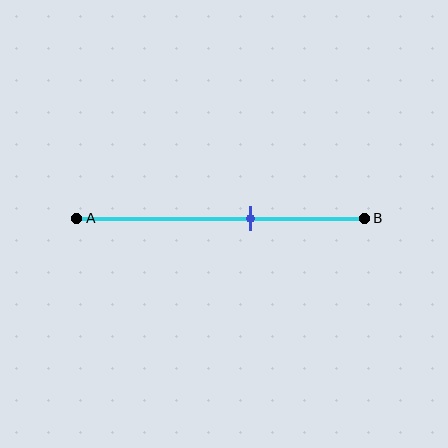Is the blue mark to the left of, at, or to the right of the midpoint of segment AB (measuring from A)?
The blue mark is to the right of the midpoint of segment AB.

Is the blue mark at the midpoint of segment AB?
No, the mark is at about 60% from A, not at the 50% midpoint.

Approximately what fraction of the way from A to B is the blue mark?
The blue mark is approximately 60% of the way from A to B.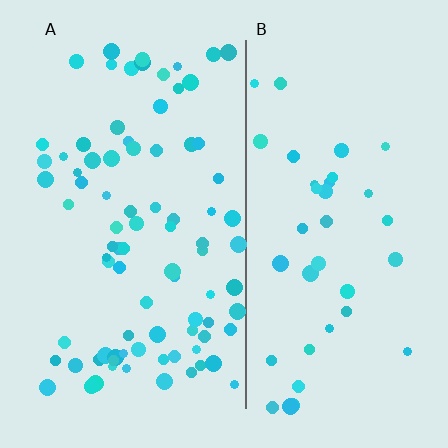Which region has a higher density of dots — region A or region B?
A (the left).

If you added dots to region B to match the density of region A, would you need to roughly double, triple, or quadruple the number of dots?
Approximately double.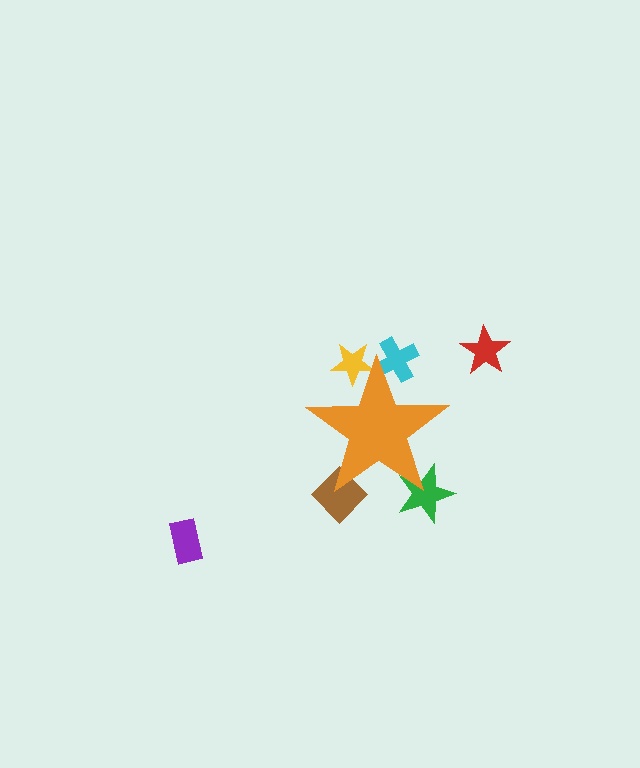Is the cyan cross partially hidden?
Yes, the cyan cross is partially hidden behind the orange star.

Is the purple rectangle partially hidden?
No, the purple rectangle is fully visible.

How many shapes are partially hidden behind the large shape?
4 shapes are partially hidden.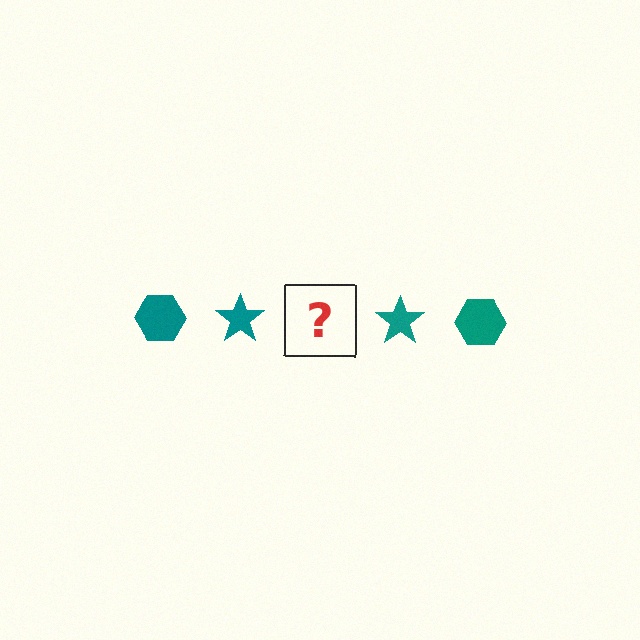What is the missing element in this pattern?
The missing element is a teal hexagon.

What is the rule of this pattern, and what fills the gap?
The rule is that the pattern cycles through hexagon, star shapes in teal. The gap should be filled with a teal hexagon.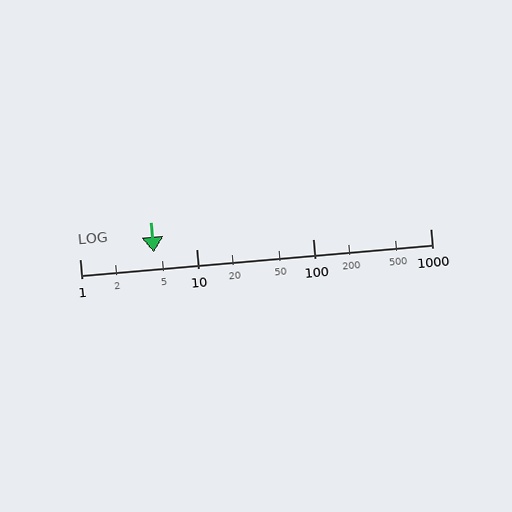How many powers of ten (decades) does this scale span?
The scale spans 3 decades, from 1 to 1000.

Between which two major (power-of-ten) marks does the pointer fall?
The pointer is between 1 and 10.